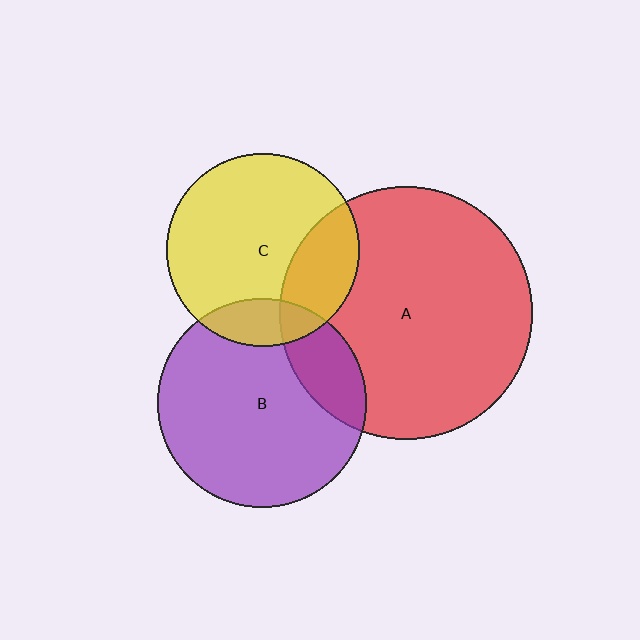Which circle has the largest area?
Circle A (red).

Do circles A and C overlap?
Yes.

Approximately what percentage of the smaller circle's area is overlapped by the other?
Approximately 25%.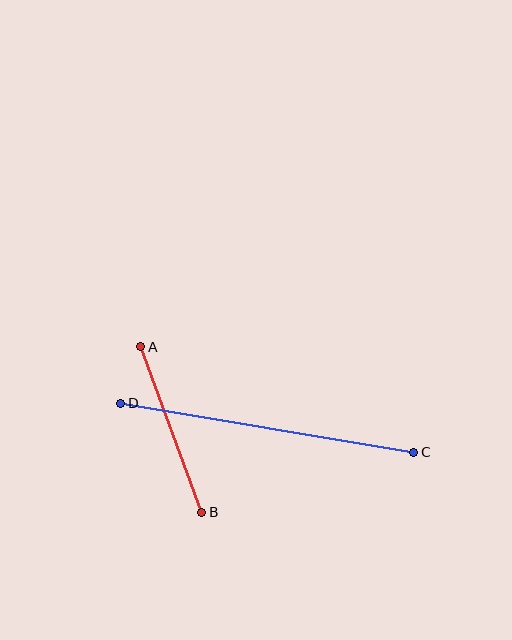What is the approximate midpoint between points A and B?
The midpoint is at approximately (171, 430) pixels.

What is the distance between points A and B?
The distance is approximately 177 pixels.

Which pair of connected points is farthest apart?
Points C and D are farthest apart.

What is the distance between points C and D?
The distance is approximately 297 pixels.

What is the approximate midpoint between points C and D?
The midpoint is at approximately (267, 428) pixels.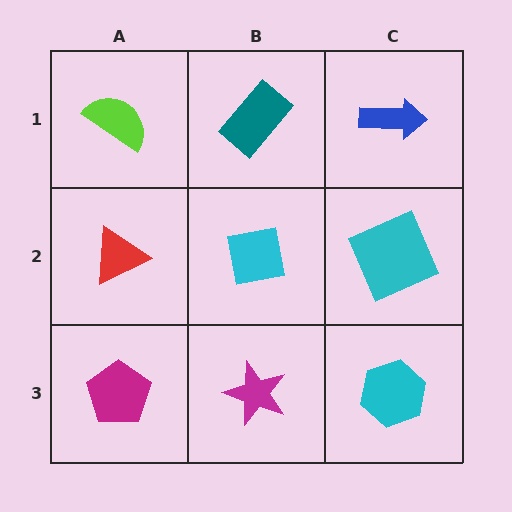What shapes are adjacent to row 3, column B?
A cyan square (row 2, column B), a magenta pentagon (row 3, column A), a cyan hexagon (row 3, column C).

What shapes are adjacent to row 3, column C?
A cyan square (row 2, column C), a magenta star (row 3, column B).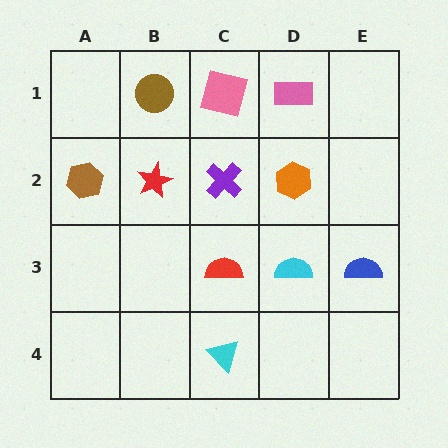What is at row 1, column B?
A brown circle.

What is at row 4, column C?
A cyan triangle.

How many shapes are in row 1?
3 shapes.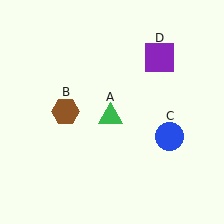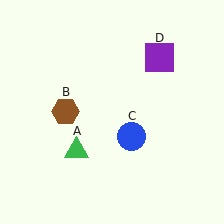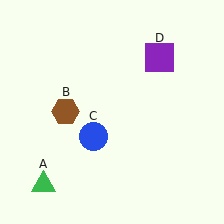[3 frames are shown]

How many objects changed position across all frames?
2 objects changed position: green triangle (object A), blue circle (object C).